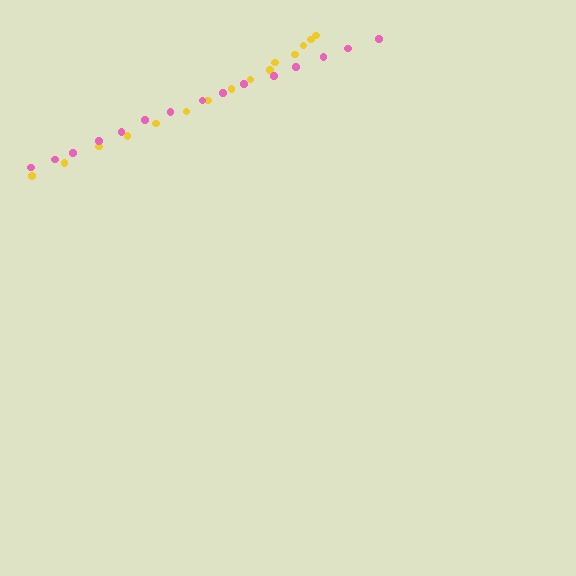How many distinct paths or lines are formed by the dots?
There are 2 distinct paths.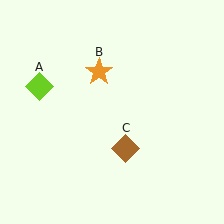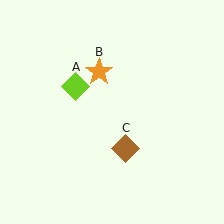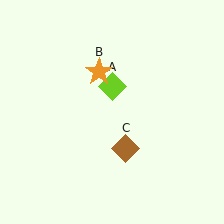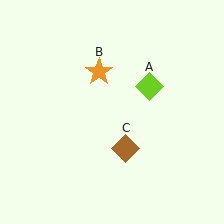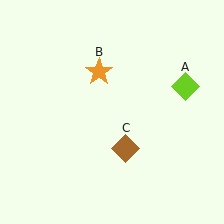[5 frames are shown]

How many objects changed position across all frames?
1 object changed position: lime diamond (object A).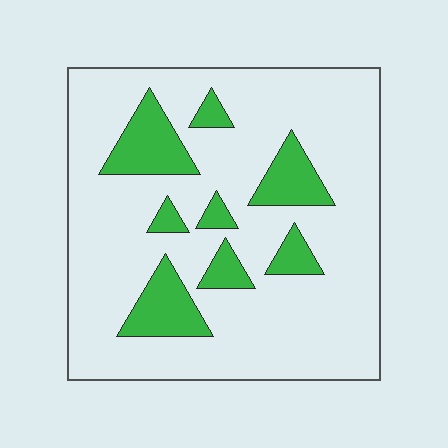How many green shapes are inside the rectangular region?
8.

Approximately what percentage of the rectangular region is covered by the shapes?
Approximately 20%.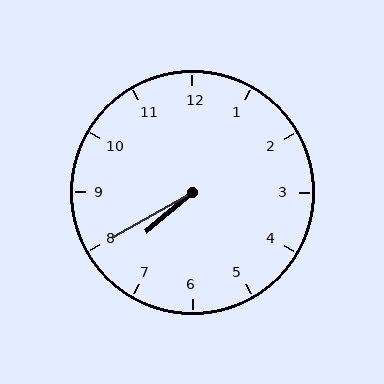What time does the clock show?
7:40.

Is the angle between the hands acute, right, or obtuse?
It is acute.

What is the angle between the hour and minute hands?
Approximately 10 degrees.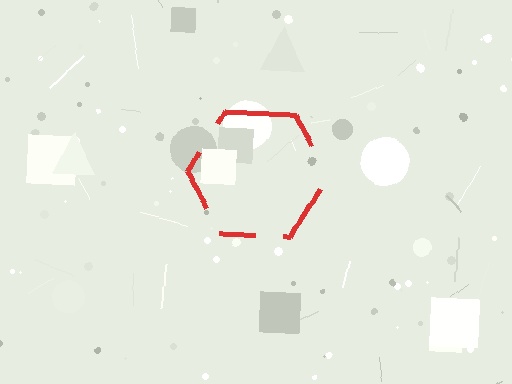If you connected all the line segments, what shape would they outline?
They would outline a hexagon.